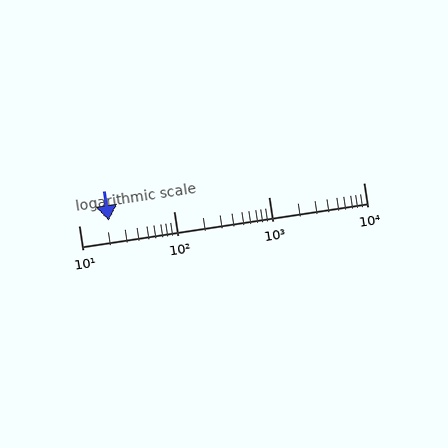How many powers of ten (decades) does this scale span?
The scale spans 3 decades, from 10 to 10000.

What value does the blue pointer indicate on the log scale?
The pointer indicates approximately 21.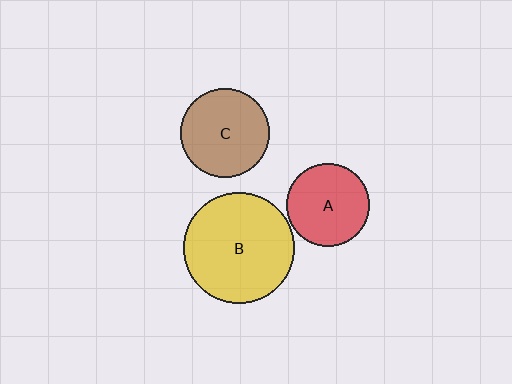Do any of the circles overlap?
No, none of the circles overlap.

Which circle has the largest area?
Circle B (yellow).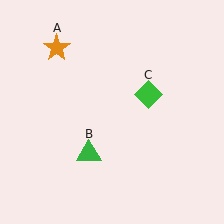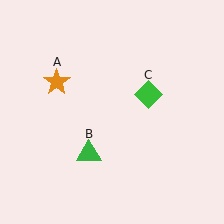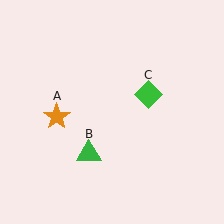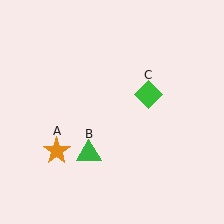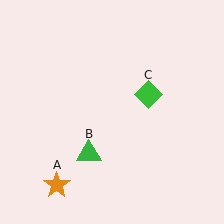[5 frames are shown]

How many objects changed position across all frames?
1 object changed position: orange star (object A).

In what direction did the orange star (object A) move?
The orange star (object A) moved down.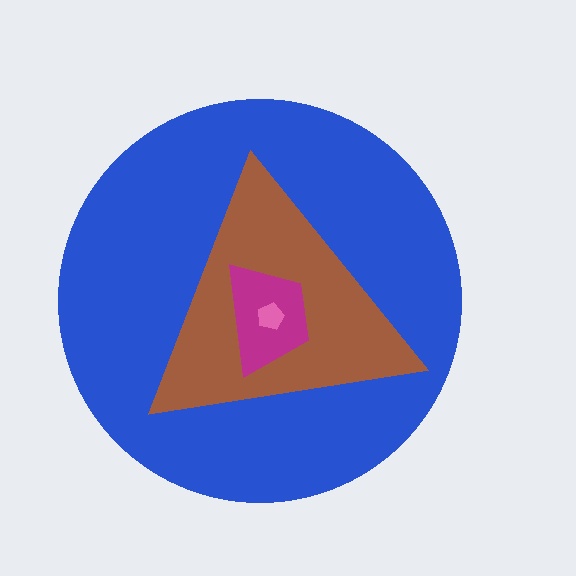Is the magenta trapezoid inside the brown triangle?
Yes.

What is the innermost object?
The pink pentagon.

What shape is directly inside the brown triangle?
The magenta trapezoid.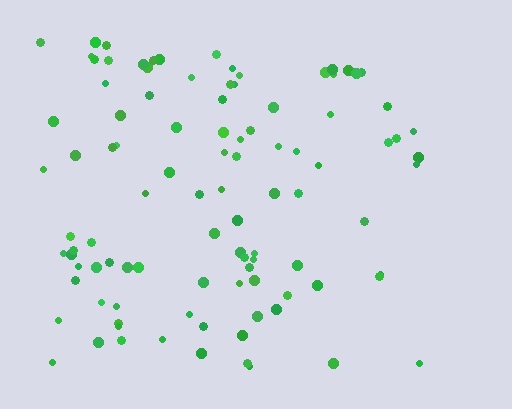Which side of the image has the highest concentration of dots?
The left.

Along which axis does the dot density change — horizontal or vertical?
Horizontal.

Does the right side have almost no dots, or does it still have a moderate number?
Still a moderate number, just noticeably fewer than the left.